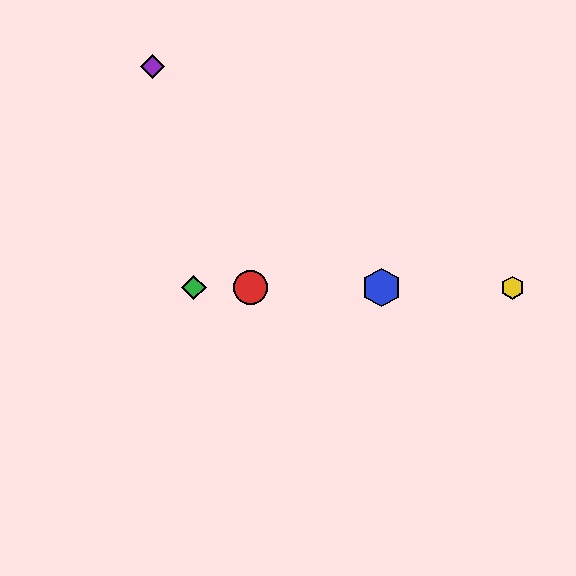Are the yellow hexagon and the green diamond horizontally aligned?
Yes, both are at y≈288.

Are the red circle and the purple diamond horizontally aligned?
No, the red circle is at y≈288 and the purple diamond is at y≈66.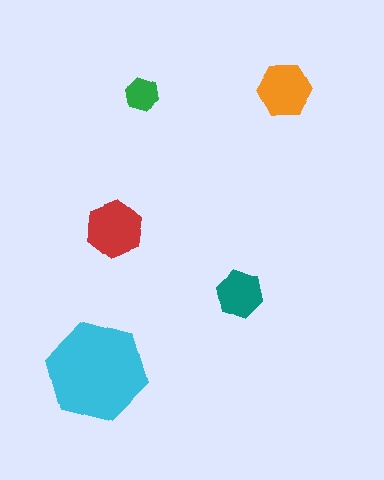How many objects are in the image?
There are 5 objects in the image.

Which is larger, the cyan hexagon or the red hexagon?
The cyan one.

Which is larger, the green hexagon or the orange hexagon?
The orange one.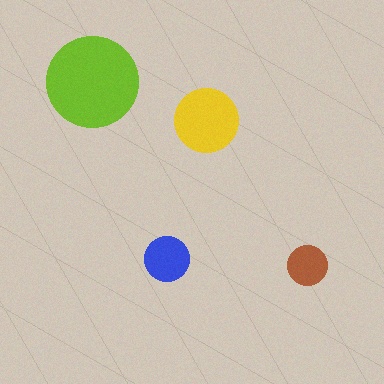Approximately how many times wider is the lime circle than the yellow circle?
About 1.5 times wider.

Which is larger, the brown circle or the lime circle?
The lime one.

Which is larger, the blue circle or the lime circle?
The lime one.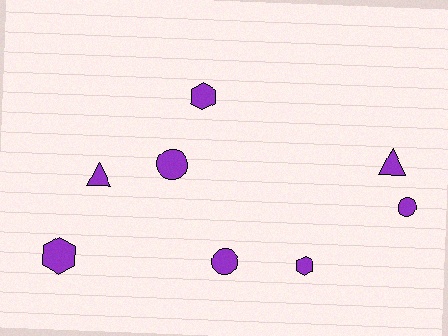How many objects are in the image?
There are 8 objects.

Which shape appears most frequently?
Circle, with 3 objects.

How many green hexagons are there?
There are no green hexagons.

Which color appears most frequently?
Purple, with 8 objects.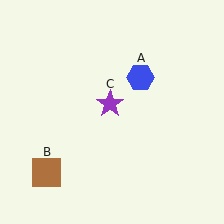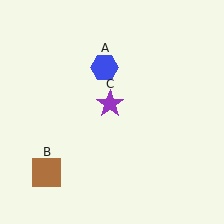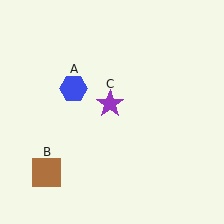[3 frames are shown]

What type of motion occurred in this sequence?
The blue hexagon (object A) rotated counterclockwise around the center of the scene.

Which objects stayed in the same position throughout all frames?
Brown square (object B) and purple star (object C) remained stationary.